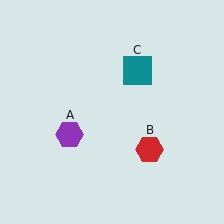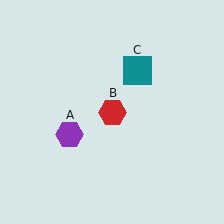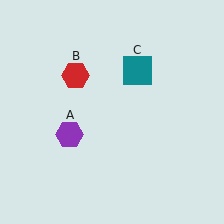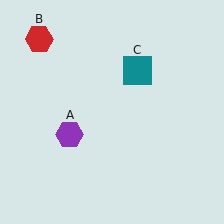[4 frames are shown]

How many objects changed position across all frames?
1 object changed position: red hexagon (object B).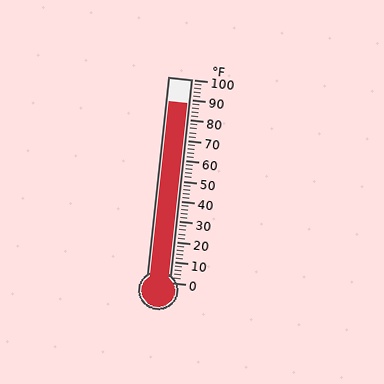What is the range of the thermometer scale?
The thermometer scale ranges from 0°F to 100°F.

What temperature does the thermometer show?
The thermometer shows approximately 88°F.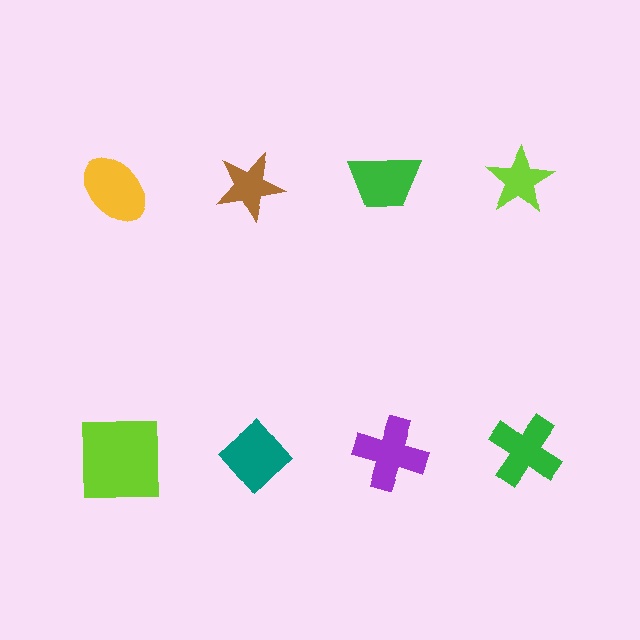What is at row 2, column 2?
A teal diamond.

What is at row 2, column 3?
A purple cross.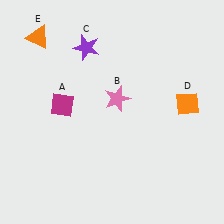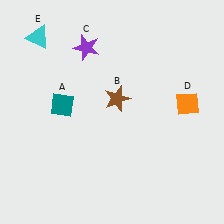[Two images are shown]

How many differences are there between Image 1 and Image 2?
There are 3 differences between the two images.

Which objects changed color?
A changed from magenta to teal. B changed from pink to brown. E changed from orange to cyan.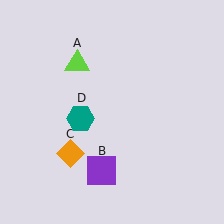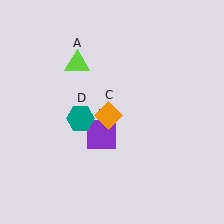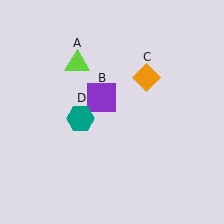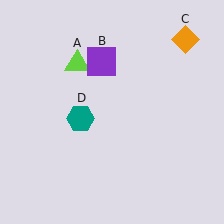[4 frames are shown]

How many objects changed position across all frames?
2 objects changed position: purple square (object B), orange diamond (object C).